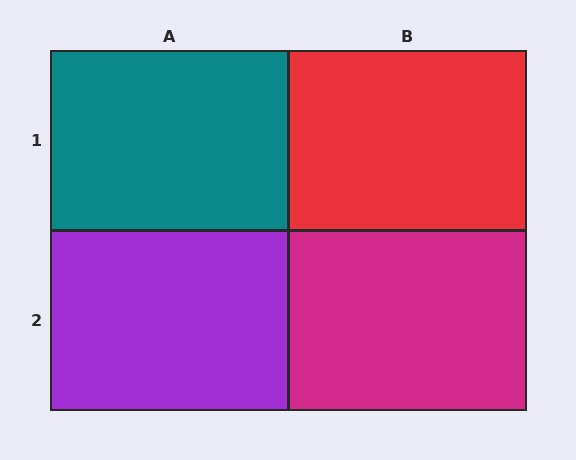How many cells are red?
1 cell is red.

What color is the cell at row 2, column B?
Magenta.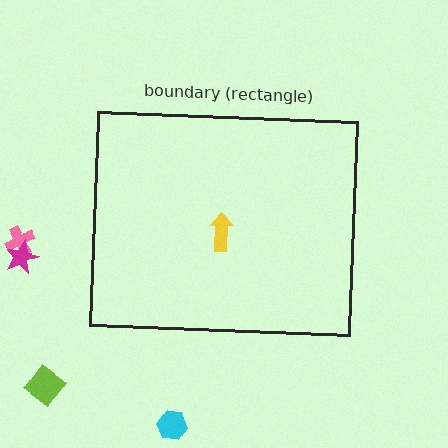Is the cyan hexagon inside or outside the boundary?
Outside.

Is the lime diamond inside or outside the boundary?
Outside.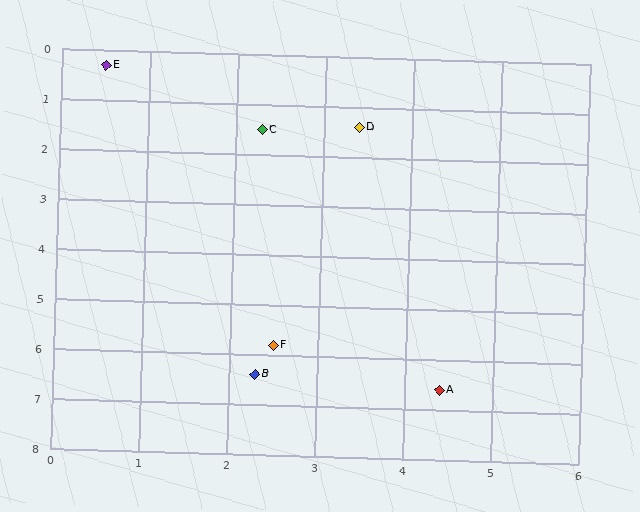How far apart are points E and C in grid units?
Points E and C are about 2.2 grid units apart.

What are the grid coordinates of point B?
Point B is at approximately (2.3, 6.4).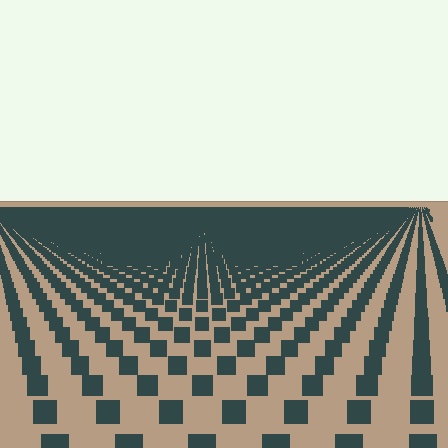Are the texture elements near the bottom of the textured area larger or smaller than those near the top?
Larger. Near the bottom, elements are closer to the viewer and appear at a bigger on-screen size.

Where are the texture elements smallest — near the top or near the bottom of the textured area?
Near the top.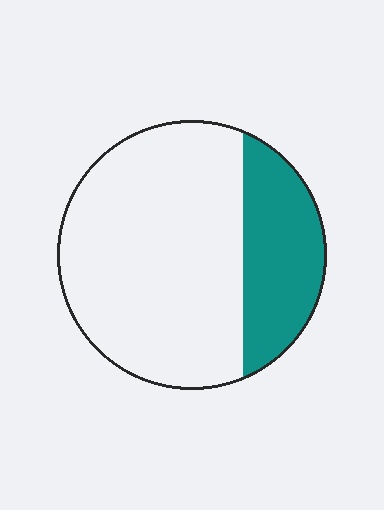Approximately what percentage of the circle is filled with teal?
Approximately 25%.